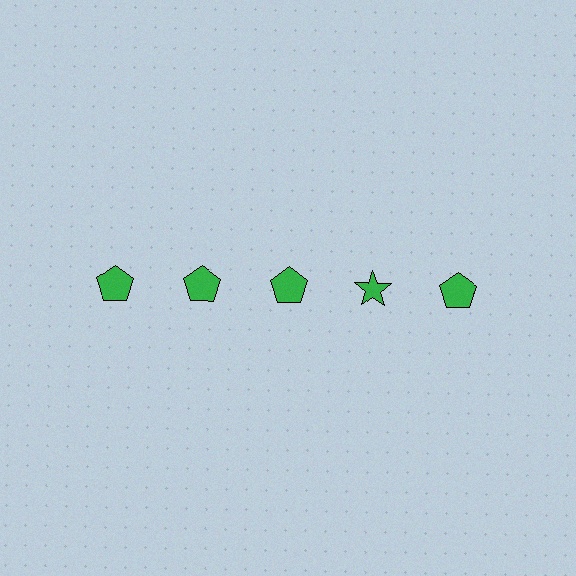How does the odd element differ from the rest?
It has a different shape: star instead of pentagon.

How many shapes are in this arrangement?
There are 5 shapes arranged in a grid pattern.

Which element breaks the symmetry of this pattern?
The green star in the top row, second from right column breaks the symmetry. All other shapes are green pentagons.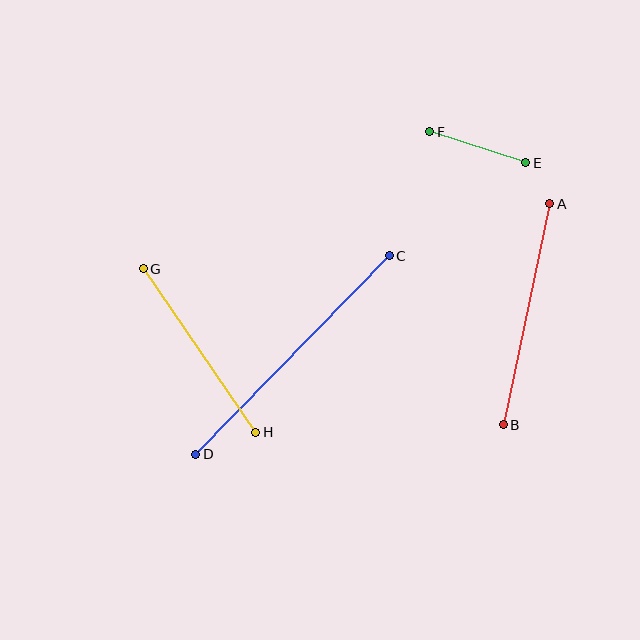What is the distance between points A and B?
The distance is approximately 226 pixels.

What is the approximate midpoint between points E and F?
The midpoint is at approximately (478, 147) pixels.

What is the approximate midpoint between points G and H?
The midpoint is at approximately (200, 350) pixels.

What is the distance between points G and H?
The distance is approximately 198 pixels.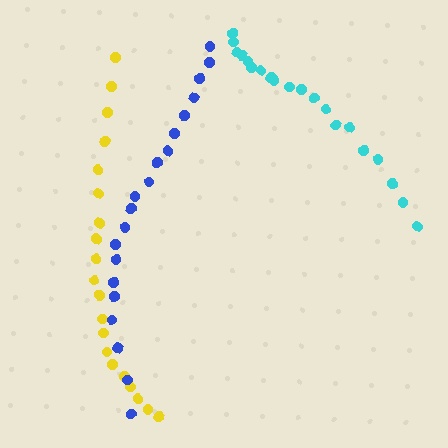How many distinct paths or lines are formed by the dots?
There are 3 distinct paths.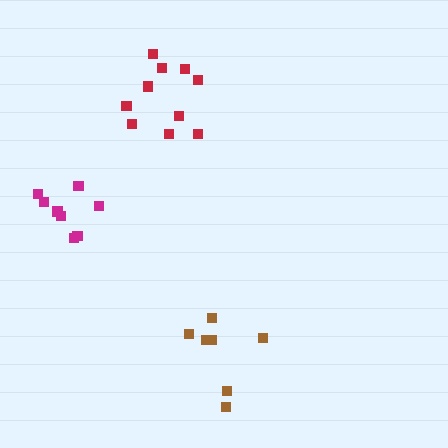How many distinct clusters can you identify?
There are 3 distinct clusters.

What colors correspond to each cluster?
The clusters are colored: magenta, red, brown.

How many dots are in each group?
Group 1: 8 dots, Group 2: 10 dots, Group 3: 7 dots (25 total).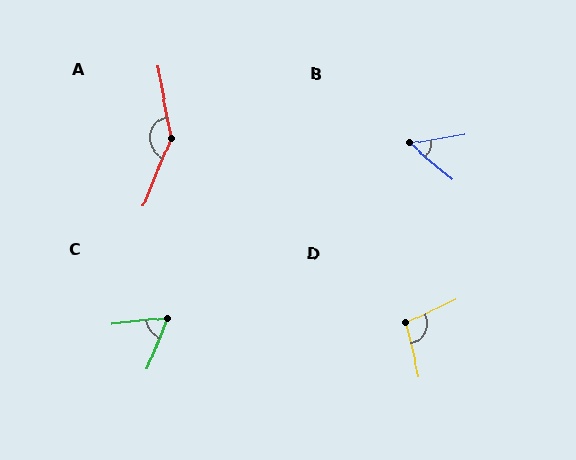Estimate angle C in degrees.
Approximately 63 degrees.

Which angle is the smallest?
B, at approximately 49 degrees.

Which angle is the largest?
A, at approximately 147 degrees.